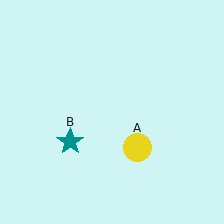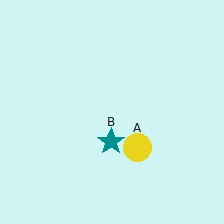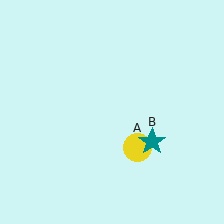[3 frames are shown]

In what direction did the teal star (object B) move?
The teal star (object B) moved right.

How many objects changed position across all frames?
1 object changed position: teal star (object B).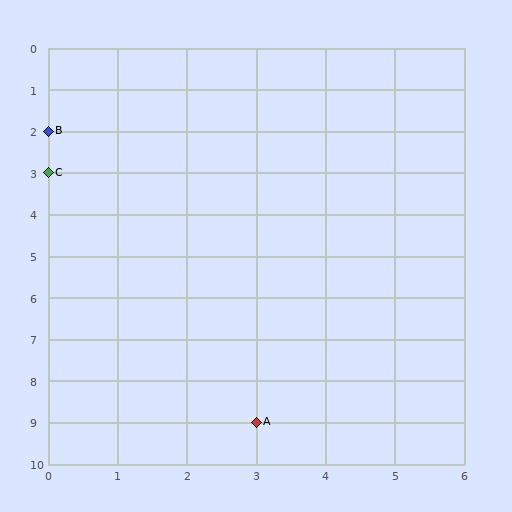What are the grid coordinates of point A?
Point A is at grid coordinates (3, 9).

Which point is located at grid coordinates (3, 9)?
Point A is at (3, 9).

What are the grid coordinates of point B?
Point B is at grid coordinates (0, 2).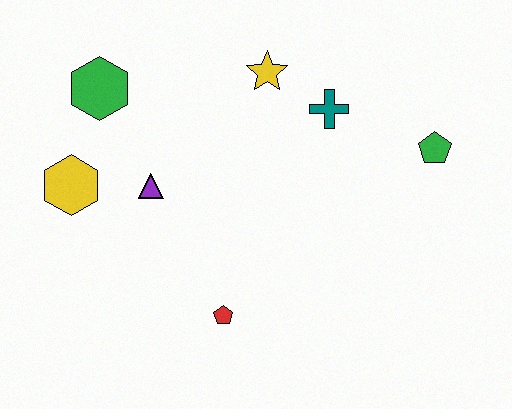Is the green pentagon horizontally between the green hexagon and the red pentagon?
No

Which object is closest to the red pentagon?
The purple triangle is closest to the red pentagon.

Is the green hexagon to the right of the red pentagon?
No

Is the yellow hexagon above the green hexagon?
No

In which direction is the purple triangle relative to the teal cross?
The purple triangle is to the left of the teal cross.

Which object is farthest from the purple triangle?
The green pentagon is farthest from the purple triangle.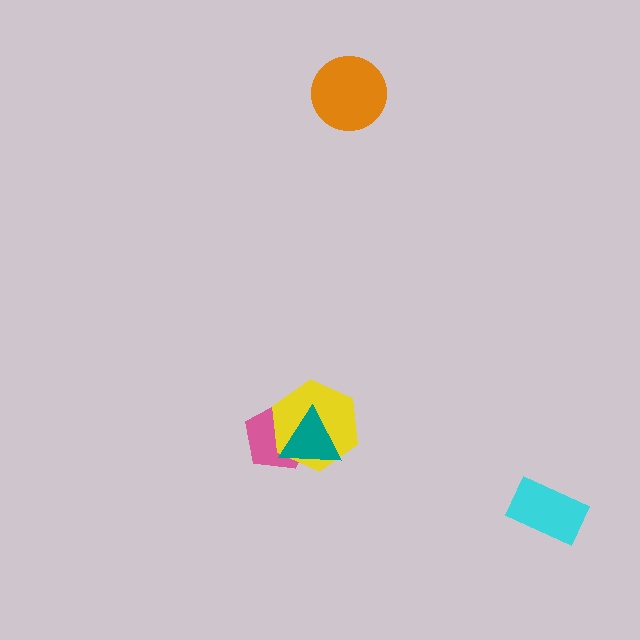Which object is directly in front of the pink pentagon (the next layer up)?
The yellow hexagon is directly in front of the pink pentagon.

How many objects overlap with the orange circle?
0 objects overlap with the orange circle.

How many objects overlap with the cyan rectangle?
0 objects overlap with the cyan rectangle.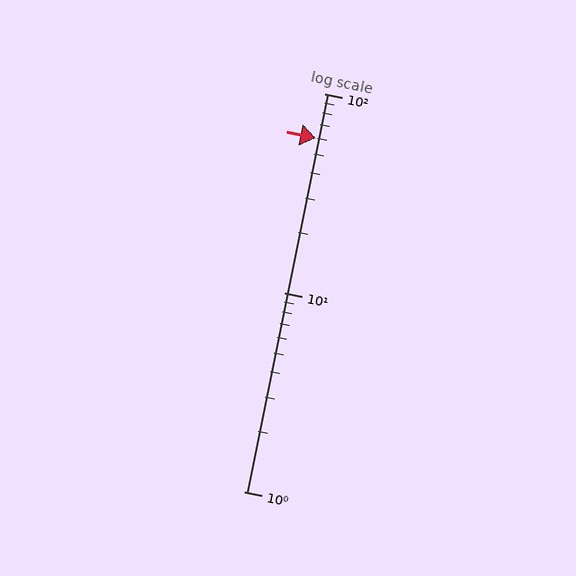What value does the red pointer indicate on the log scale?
The pointer indicates approximately 60.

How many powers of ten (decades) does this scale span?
The scale spans 2 decades, from 1 to 100.